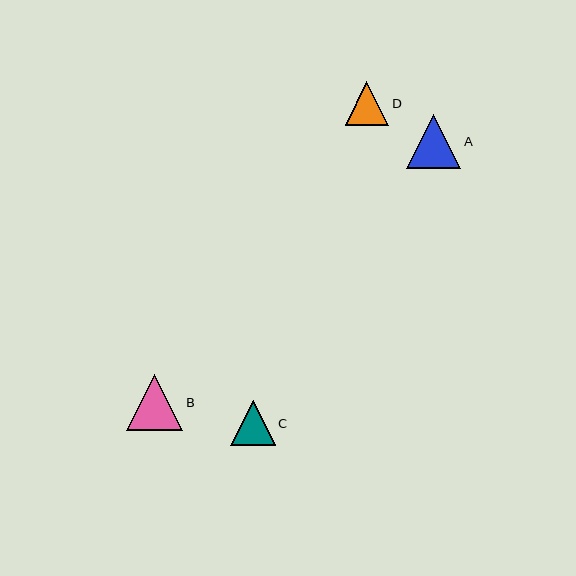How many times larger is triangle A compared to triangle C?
Triangle A is approximately 1.2 times the size of triangle C.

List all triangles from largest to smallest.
From largest to smallest: B, A, C, D.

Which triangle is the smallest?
Triangle D is the smallest with a size of approximately 44 pixels.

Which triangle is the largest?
Triangle B is the largest with a size of approximately 56 pixels.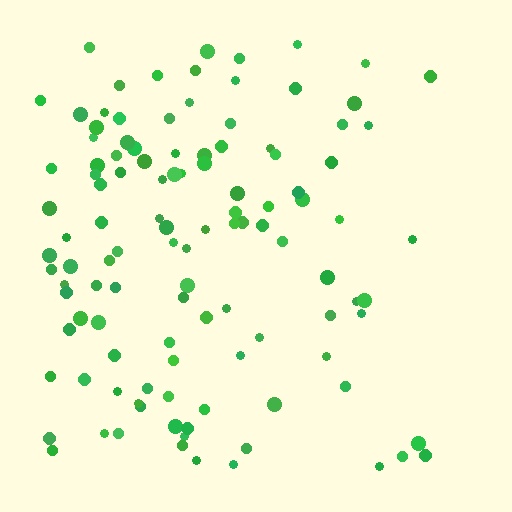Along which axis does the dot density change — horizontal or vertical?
Horizontal.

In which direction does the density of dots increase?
From right to left, with the left side densest.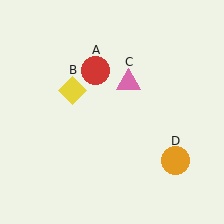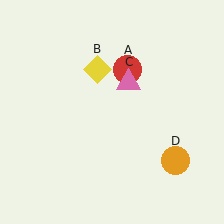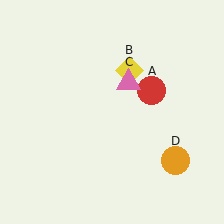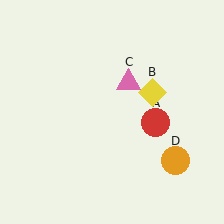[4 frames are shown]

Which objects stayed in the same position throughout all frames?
Pink triangle (object C) and orange circle (object D) remained stationary.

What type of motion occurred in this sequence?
The red circle (object A), yellow diamond (object B) rotated clockwise around the center of the scene.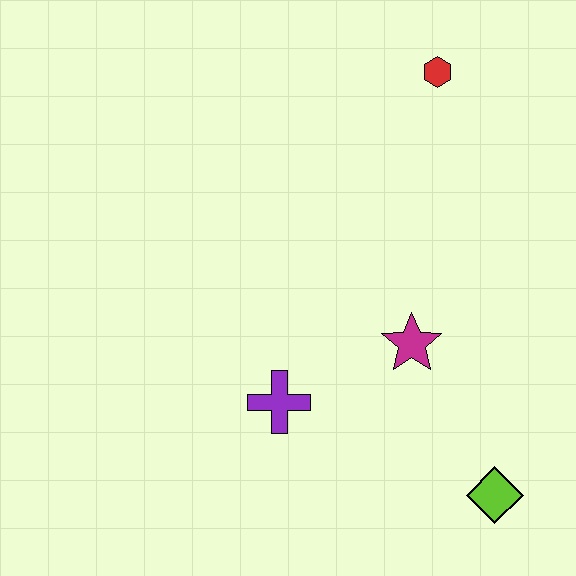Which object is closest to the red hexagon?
The magenta star is closest to the red hexagon.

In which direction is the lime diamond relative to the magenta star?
The lime diamond is below the magenta star.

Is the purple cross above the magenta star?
No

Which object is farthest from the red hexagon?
The lime diamond is farthest from the red hexagon.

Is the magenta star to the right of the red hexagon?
No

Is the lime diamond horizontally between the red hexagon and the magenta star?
No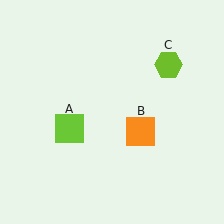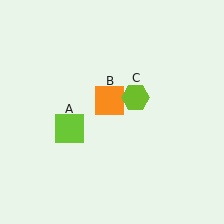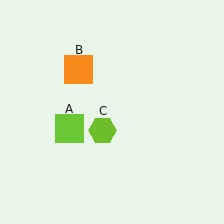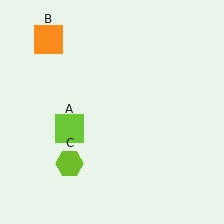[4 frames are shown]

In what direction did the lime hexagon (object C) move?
The lime hexagon (object C) moved down and to the left.